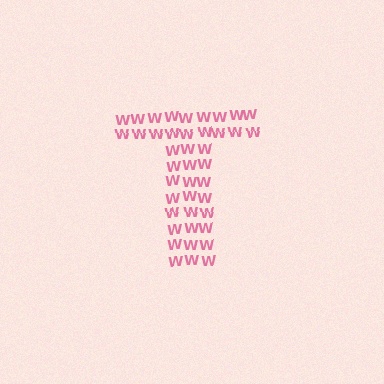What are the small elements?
The small elements are letter W's.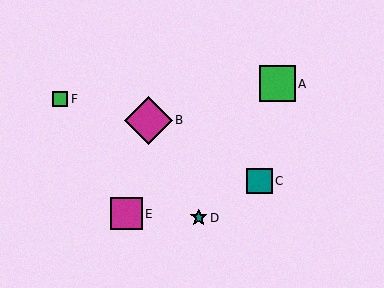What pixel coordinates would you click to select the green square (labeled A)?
Click at (277, 84) to select the green square A.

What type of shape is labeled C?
Shape C is a teal square.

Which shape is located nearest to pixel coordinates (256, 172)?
The teal square (labeled C) at (259, 181) is nearest to that location.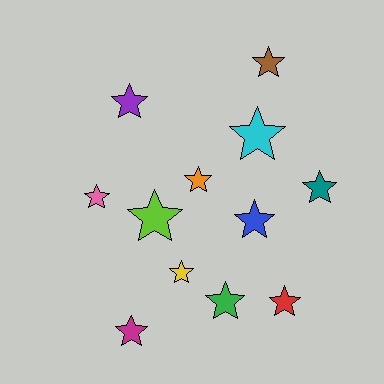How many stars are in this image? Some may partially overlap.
There are 12 stars.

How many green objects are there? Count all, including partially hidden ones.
There is 1 green object.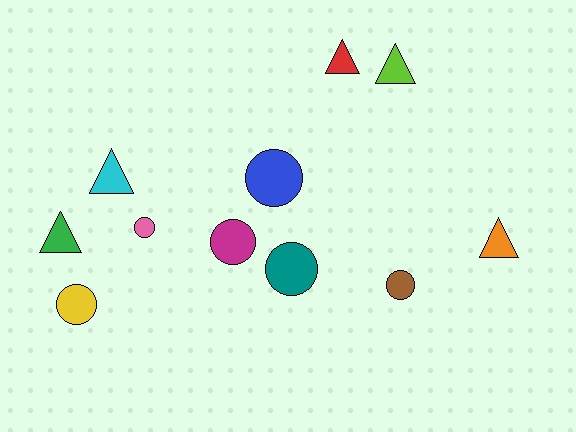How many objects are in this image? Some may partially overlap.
There are 11 objects.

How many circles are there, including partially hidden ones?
There are 6 circles.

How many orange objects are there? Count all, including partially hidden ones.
There is 1 orange object.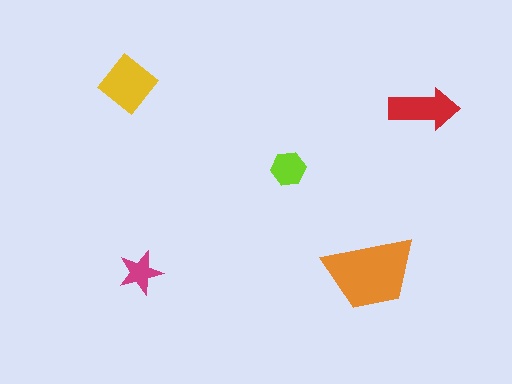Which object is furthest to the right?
The red arrow is rightmost.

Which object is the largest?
The orange trapezoid.